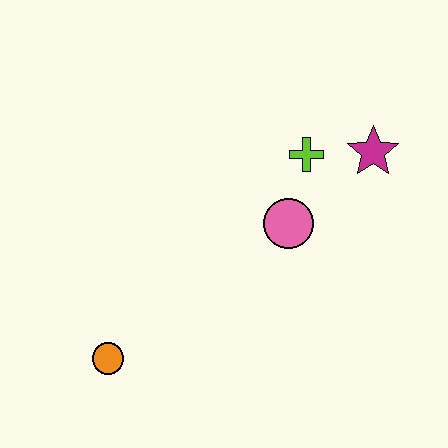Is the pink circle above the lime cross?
No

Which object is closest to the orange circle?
The pink circle is closest to the orange circle.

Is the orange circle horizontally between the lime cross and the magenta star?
No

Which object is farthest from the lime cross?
The orange circle is farthest from the lime cross.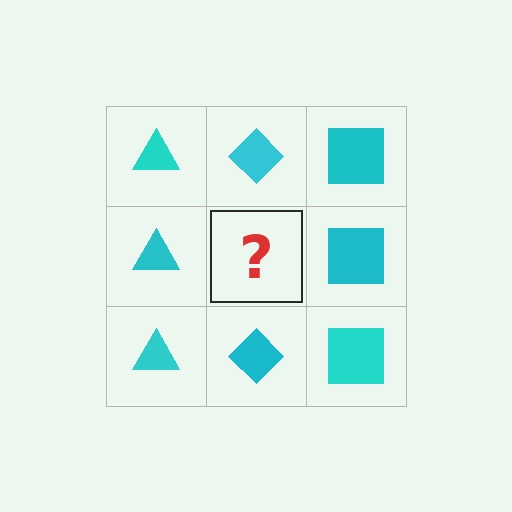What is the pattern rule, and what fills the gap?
The rule is that each column has a consistent shape. The gap should be filled with a cyan diamond.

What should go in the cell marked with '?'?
The missing cell should contain a cyan diamond.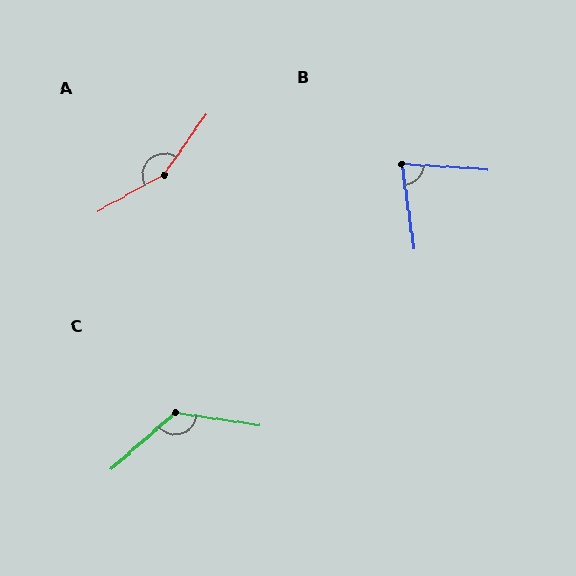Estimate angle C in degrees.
Approximately 130 degrees.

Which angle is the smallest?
B, at approximately 78 degrees.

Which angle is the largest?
A, at approximately 153 degrees.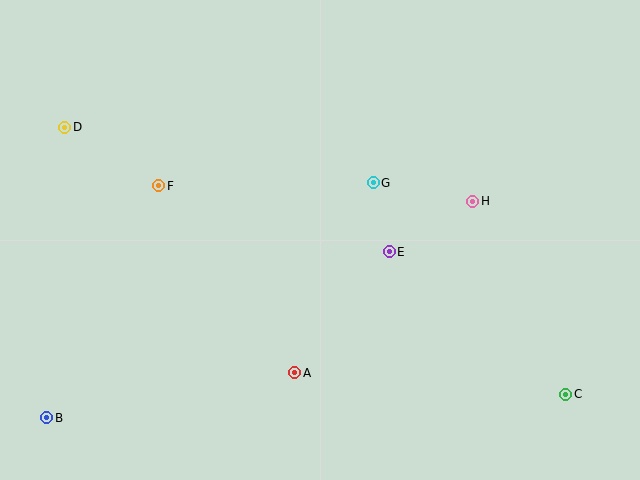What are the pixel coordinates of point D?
Point D is at (65, 127).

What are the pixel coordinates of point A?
Point A is at (295, 373).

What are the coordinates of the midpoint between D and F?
The midpoint between D and F is at (112, 156).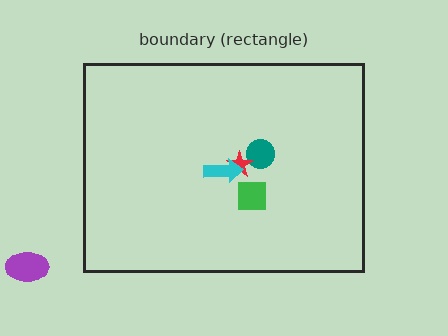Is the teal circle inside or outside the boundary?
Inside.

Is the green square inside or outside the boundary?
Inside.